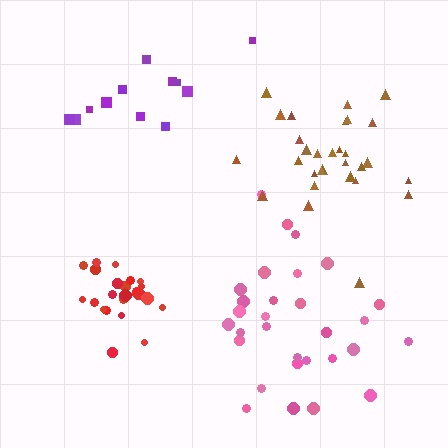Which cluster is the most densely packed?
Red.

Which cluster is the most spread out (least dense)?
Purple.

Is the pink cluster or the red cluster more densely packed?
Red.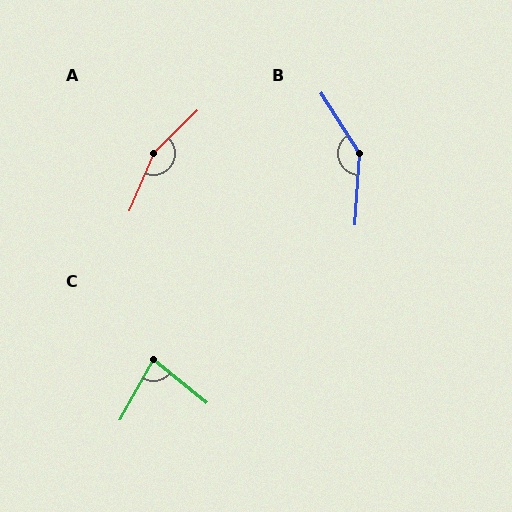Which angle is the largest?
A, at approximately 157 degrees.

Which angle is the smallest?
C, at approximately 80 degrees.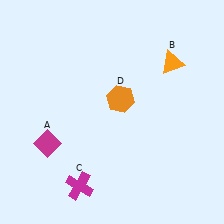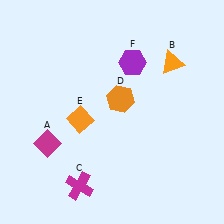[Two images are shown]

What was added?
An orange diamond (E), a purple hexagon (F) were added in Image 2.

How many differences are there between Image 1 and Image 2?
There are 2 differences between the two images.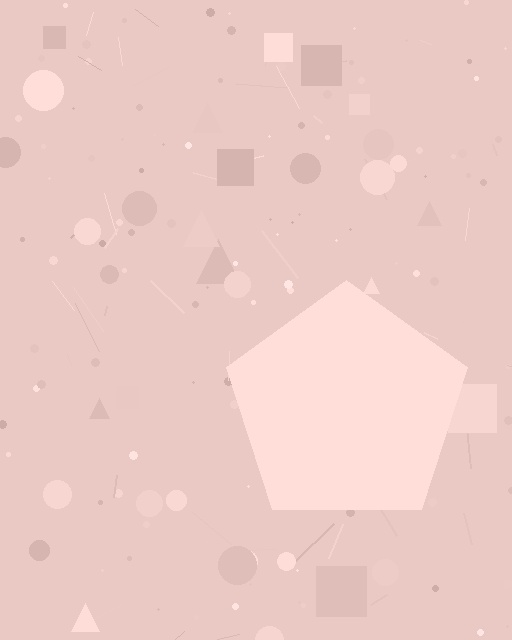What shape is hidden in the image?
A pentagon is hidden in the image.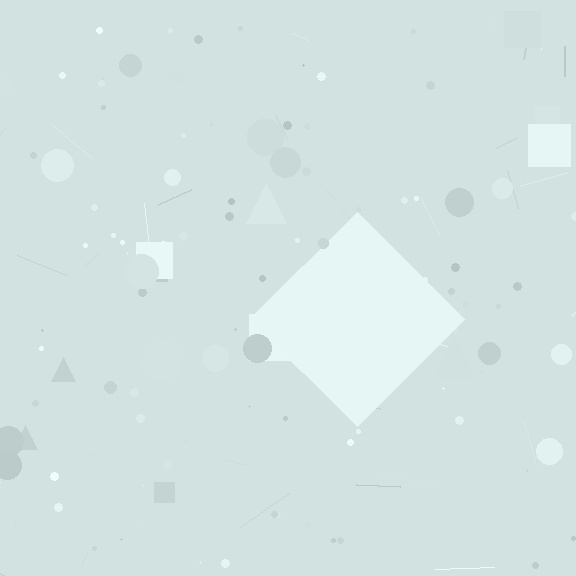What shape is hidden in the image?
A diamond is hidden in the image.